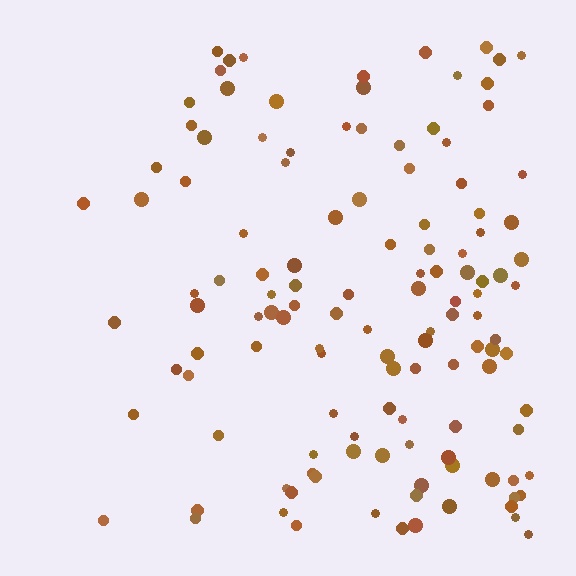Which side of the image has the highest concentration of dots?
The right.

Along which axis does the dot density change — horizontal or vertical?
Horizontal.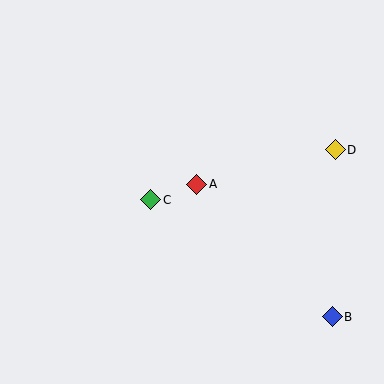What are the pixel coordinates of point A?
Point A is at (197, 184).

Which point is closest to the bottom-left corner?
Point C is closest to the bottom-left corner.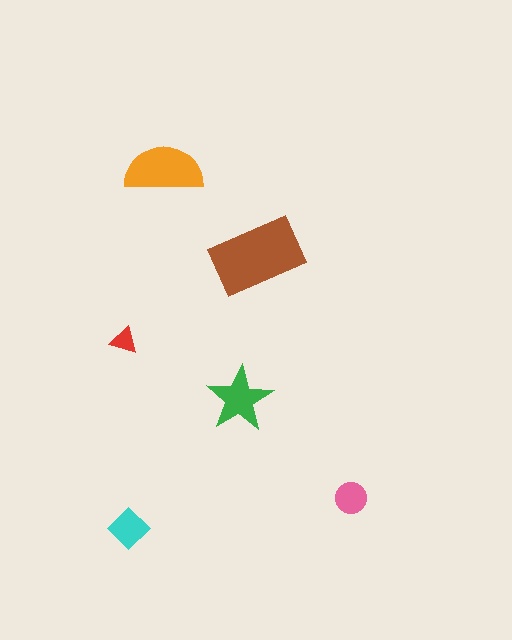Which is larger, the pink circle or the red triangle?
The pink circle.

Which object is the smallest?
The red triangle.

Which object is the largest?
The brown rectangle.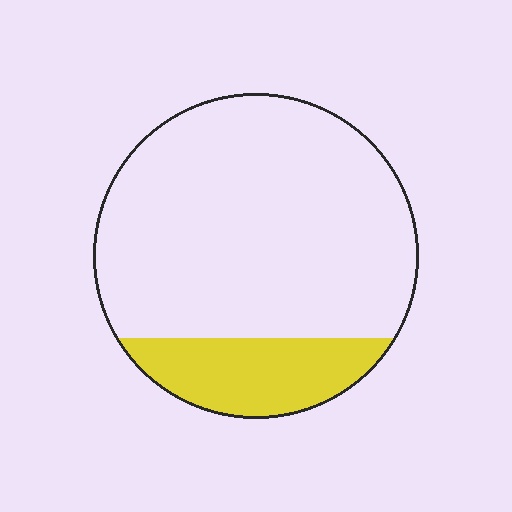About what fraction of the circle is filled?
About one fifth (1/5).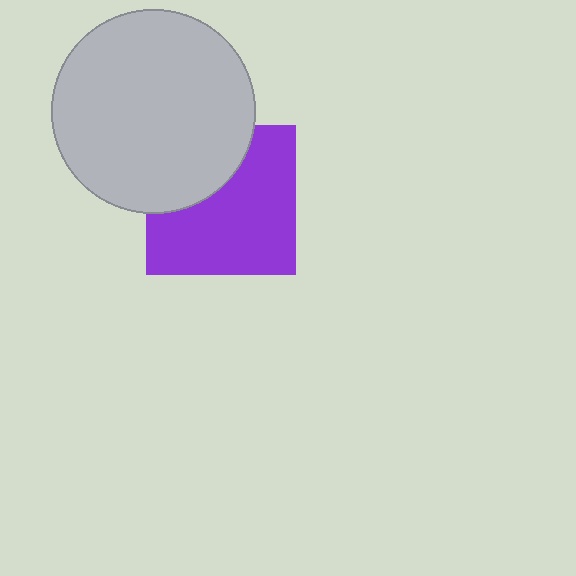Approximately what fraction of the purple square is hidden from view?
Roughly 33% of the purple square is hidden behind the light gray circle.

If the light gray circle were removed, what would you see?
You would see the complete purple square.